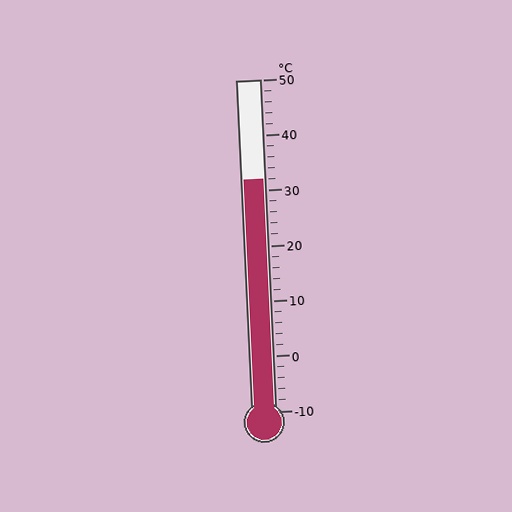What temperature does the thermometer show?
The thermometer shows approximately 32°C.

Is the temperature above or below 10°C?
The temperature is above 10°C.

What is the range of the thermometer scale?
The thermometer scale ranges from -10°C to 50°C.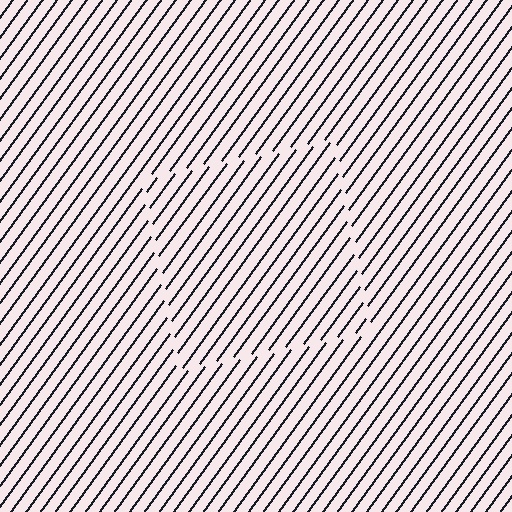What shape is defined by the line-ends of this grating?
An illusory square. The interior of the shape contains the same grating, shifted by half a period — the contour is defined by the phase discontinuity where line-ends from the inner and outer gratings abut.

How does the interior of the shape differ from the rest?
The interior of the shape contains the same grating, shifted by half a period — the contour is defined by the phase discontinuity where line-ends from the inner and outer gratings abut.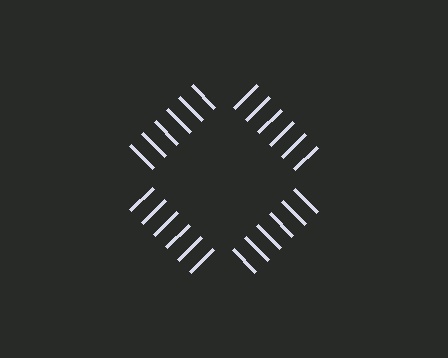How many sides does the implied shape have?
4 sides — the line-ends trace a square.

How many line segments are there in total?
24 — 6 along each of the 4 edges.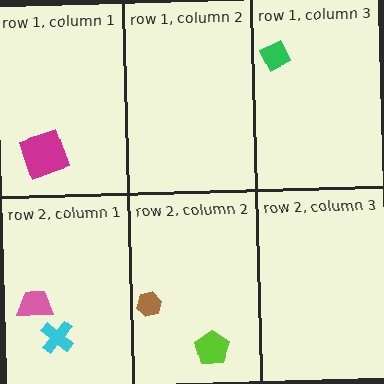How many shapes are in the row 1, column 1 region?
1.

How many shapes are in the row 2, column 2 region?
2.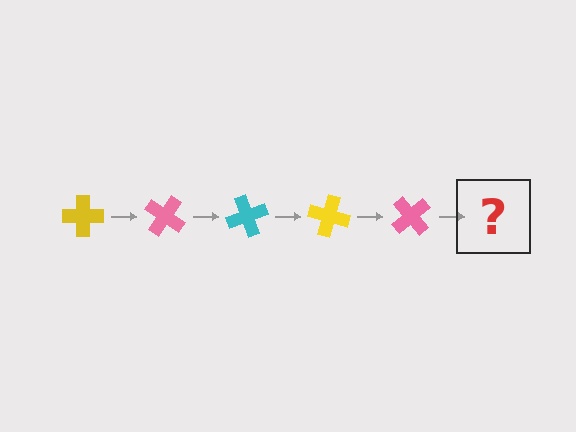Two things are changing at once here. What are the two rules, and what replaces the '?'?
The two rules are that it rotates 35 degrees each step and the color cycles through yellow, pink, and cyan. The '?' should be a cyan cross, rotated 175 degrees from the start.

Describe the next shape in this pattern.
It should be a cyan cross, rotated 175 degrees from the start.